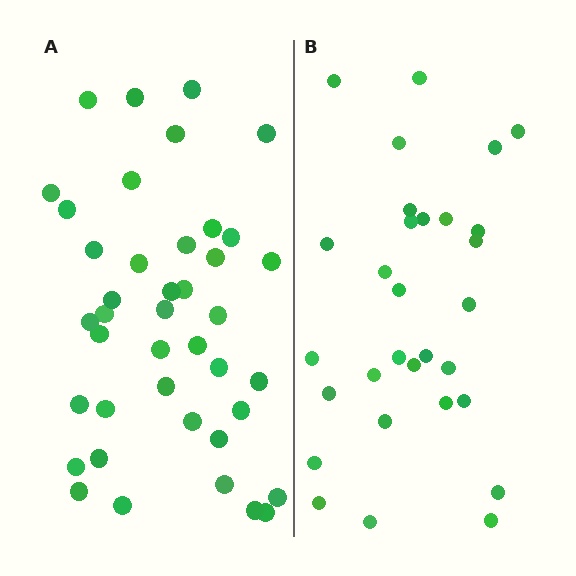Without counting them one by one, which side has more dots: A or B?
Region A (the left region) has more dots.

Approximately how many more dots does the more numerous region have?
Region A has roughly 12 or so more dots than region B.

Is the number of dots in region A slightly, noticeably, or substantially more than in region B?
Region A has noticeably more, but not dramatically so. The ratio is roughly 1.4 to 1.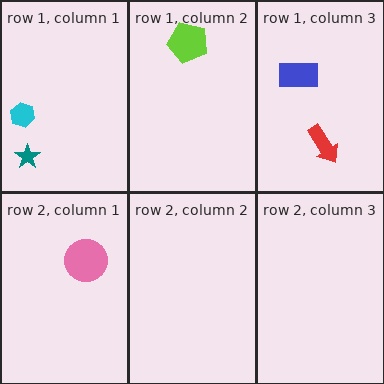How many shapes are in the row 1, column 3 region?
2.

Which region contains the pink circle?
The row 2, column 1 region.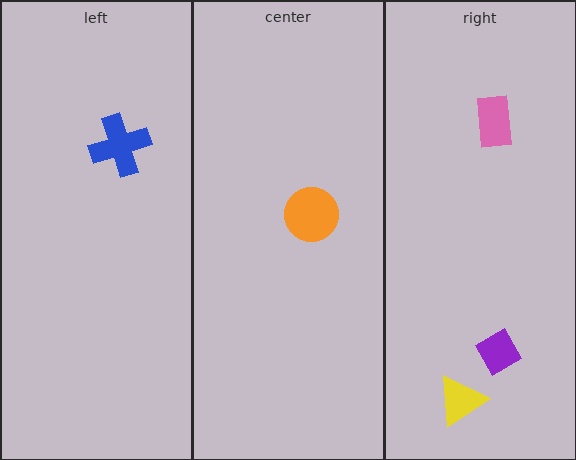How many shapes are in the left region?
1.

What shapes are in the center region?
The orange circle.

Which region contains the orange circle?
The center region.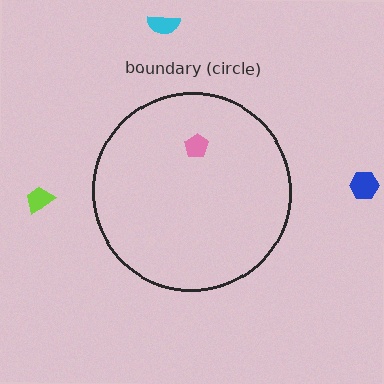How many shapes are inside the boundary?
1 inside, 3 outside.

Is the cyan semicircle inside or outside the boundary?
Outside.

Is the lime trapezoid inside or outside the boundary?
Outside.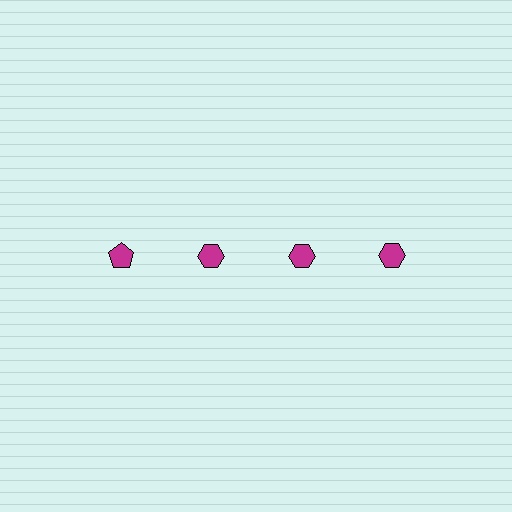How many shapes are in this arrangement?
There are 4 shapes arranged in a grid pattern.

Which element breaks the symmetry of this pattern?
The magenta pentagon in the top row, leftmost column breaks the symmetry. All other shapes are magenta hexagons.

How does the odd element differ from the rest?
It has a different shape: pentagon instead of hexagon.